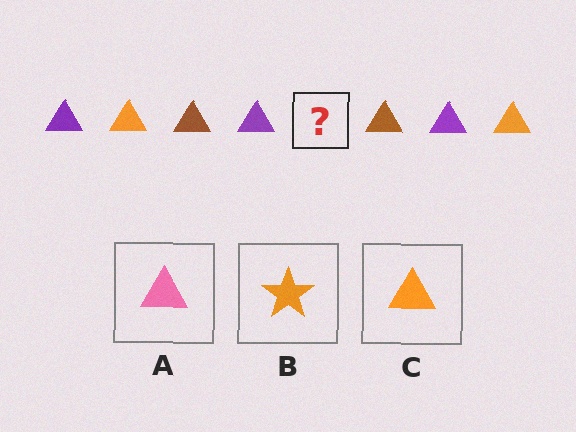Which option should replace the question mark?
Option C.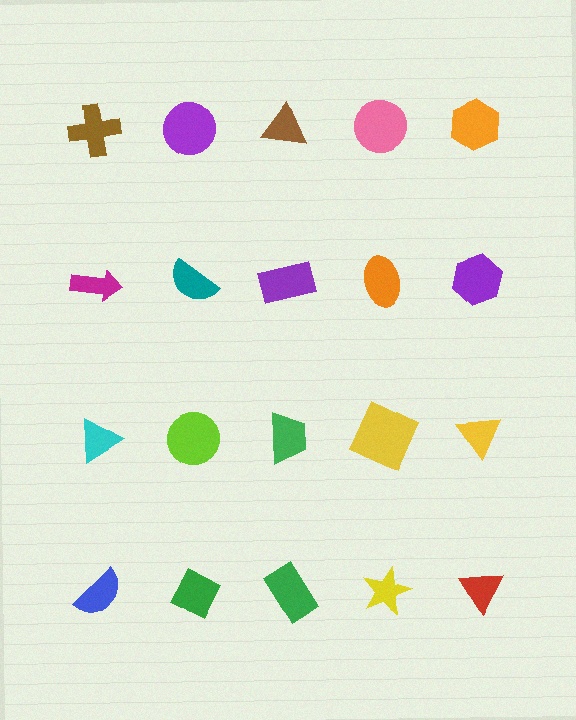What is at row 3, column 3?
A green trapezoid.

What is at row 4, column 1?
A blue semicircle.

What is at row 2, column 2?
A teal semicircle.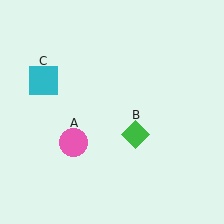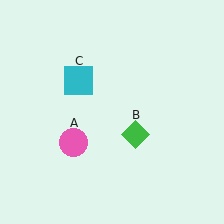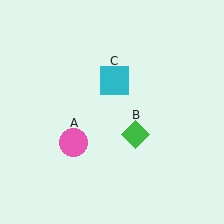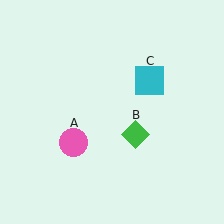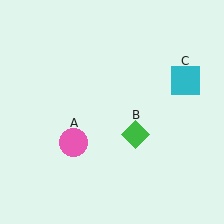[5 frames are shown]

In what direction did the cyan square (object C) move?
The cyan square (object C) moved right.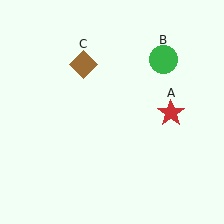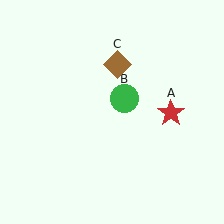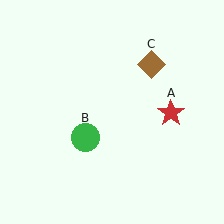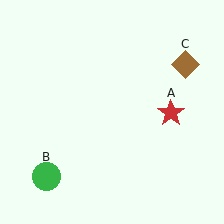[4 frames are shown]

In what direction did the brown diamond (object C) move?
The brown diamond (object C) moved right.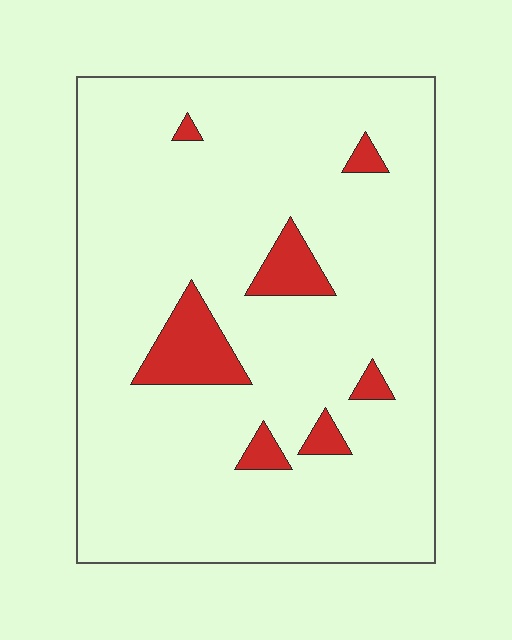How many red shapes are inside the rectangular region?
7.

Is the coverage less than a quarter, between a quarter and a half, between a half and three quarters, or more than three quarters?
Less than a quarter.